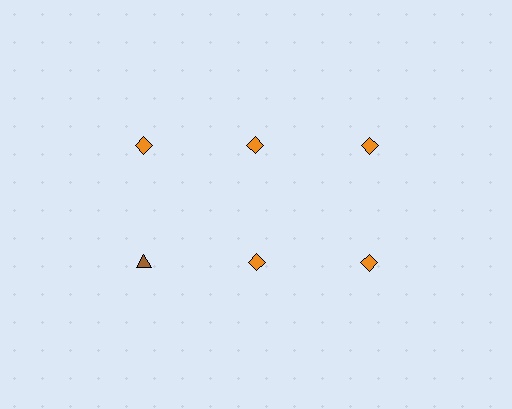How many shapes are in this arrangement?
There are 6 shapes arranged in a grid pattern.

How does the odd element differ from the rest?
It differs in both color (brown instead of orange) and shape (triangle instead of diamond).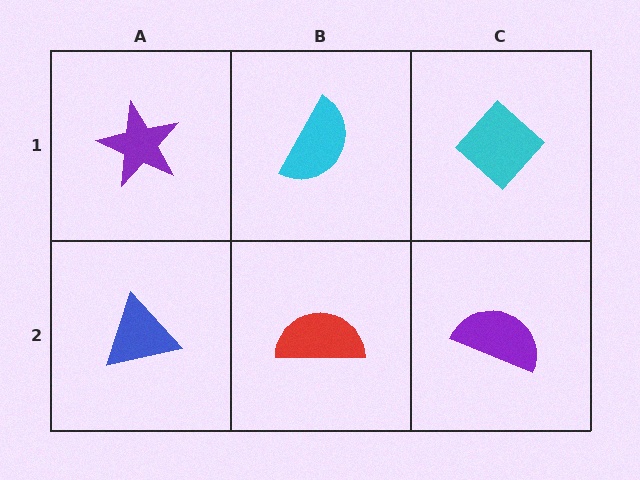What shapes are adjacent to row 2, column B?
A cyan semicircle (row 1, column B), a blue triangle (row 2, column A), a purple semicircle (row 2, column C).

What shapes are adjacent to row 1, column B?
A red semicircle (row 2, column B), a purple star (row 1, column A), a cyan diamond (row 1, column C).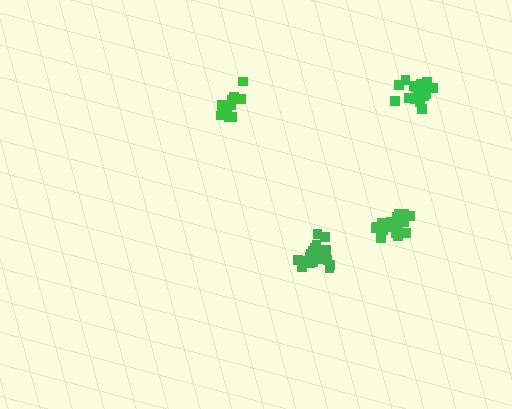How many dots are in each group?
Group 1: 17 dots, Group 2: 18 dots, Group 3: 20 dots, Group 4: 15 dots (70 total).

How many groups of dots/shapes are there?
There are 4 groups.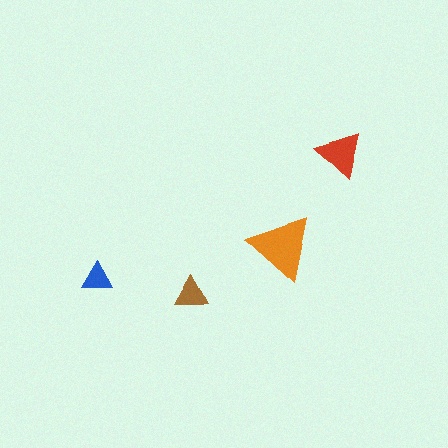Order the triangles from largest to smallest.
the orange one, the red one, the brown one, the blue one.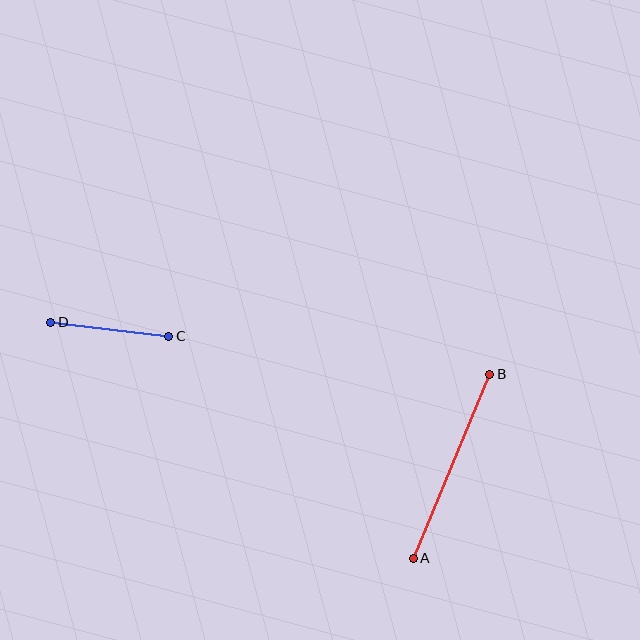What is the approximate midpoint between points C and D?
The midpoint is at approximately (110, 329) pixels.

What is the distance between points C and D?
The distance is approximately 119 pixels.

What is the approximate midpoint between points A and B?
The midpoint is at approximately (451, 466) pixels.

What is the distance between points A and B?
The distance is approximately 199 pixels.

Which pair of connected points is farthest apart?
Points A and B are farthest apart.